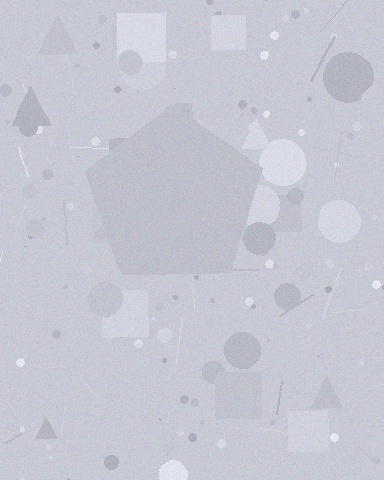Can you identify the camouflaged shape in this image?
The camouflaged shape is a pentagon.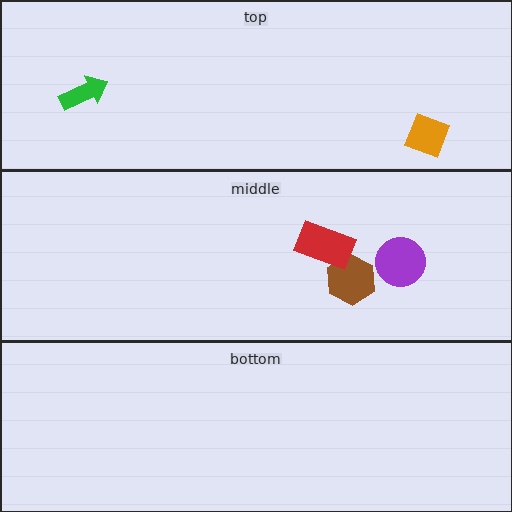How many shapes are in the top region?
2.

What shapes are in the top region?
The orange square, the green arrow.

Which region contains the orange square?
The top region.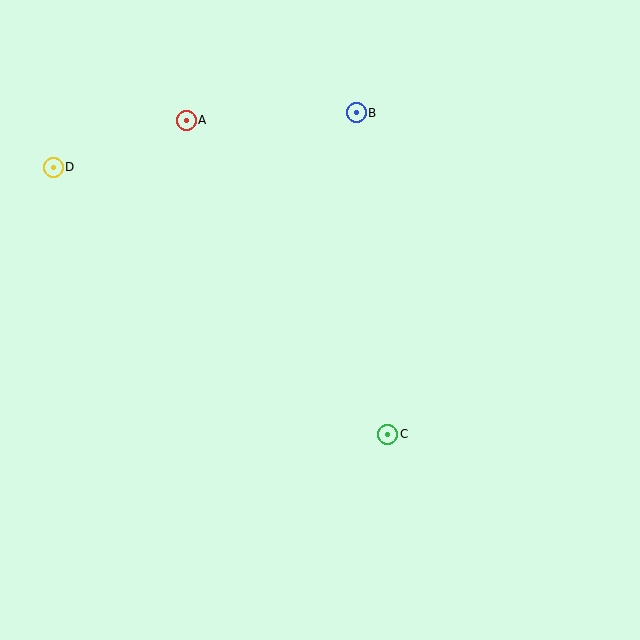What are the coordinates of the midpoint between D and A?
The midpoint between D and A is at (120, 144).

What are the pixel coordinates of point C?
Point C is at (388, 434).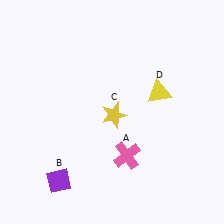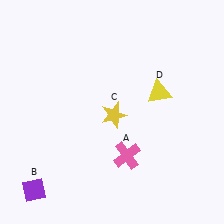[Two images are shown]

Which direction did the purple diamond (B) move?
The purple diamond (B) moved left.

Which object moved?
The purple diamond (B) moved left.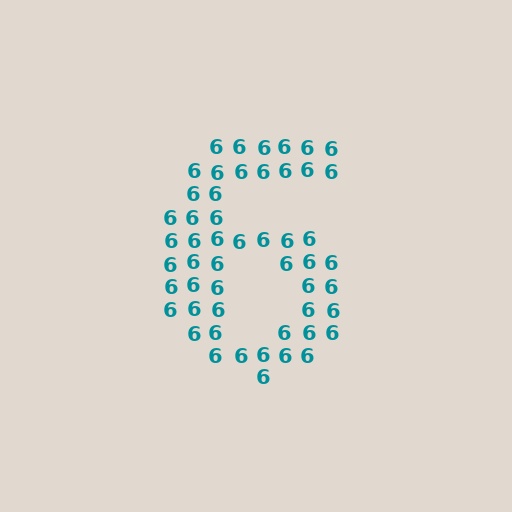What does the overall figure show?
The overall figure shows the digit 6.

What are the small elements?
The small elements are digit 6's.